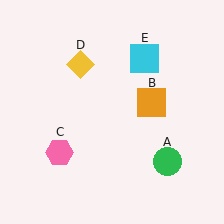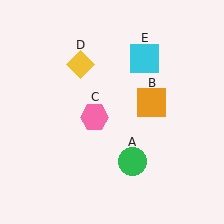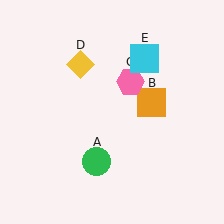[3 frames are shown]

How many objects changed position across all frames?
2 objects changed position: green circle (object A), pink hexagon (object C).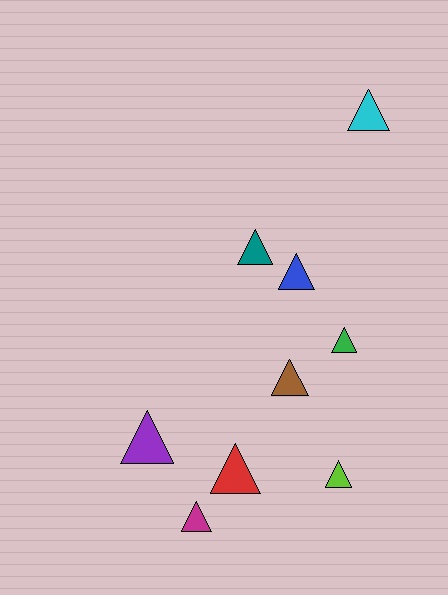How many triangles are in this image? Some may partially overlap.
There are 9 triangles.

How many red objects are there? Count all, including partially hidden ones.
There is 1 red object.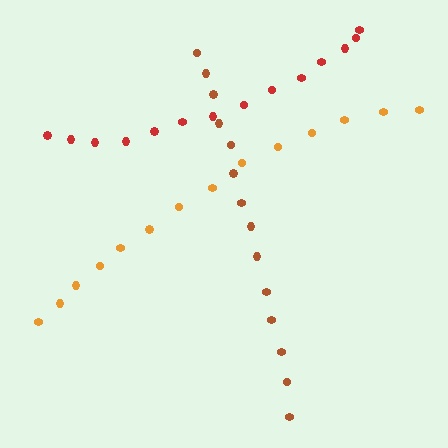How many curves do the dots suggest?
There are 3 distinct paths.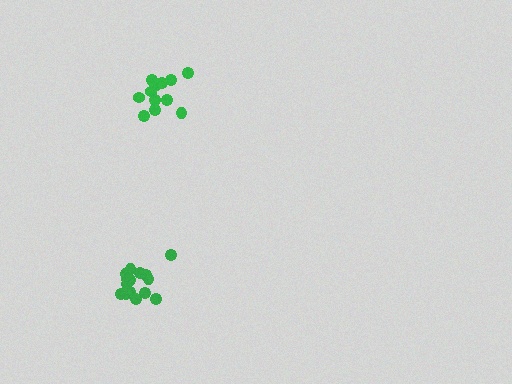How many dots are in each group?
Group 1: 13 dots, Group 2: 15 dots (28 total).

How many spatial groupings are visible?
There are 2 spatial groupings.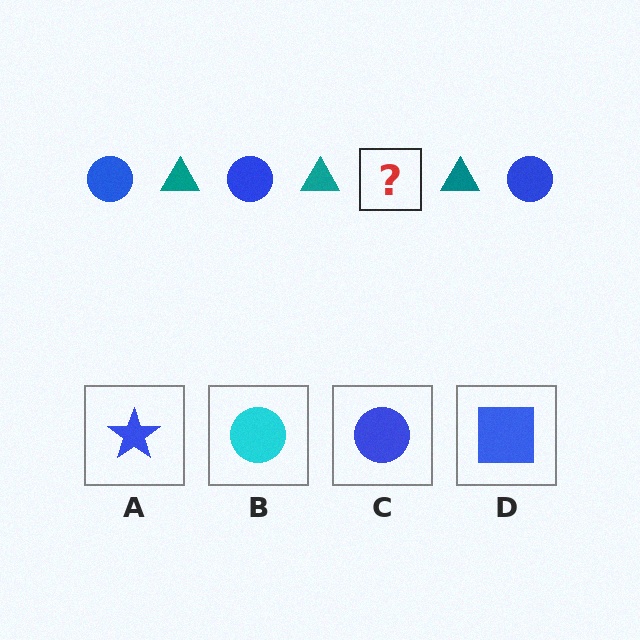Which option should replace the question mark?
Option C.